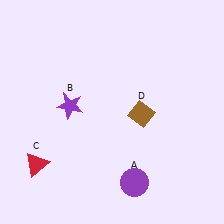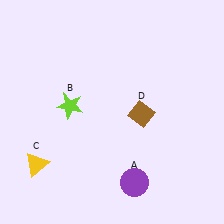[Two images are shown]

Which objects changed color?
B changed from purple to lime. C changed from red to yellow.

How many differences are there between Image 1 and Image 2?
There are 2 differences between the two images.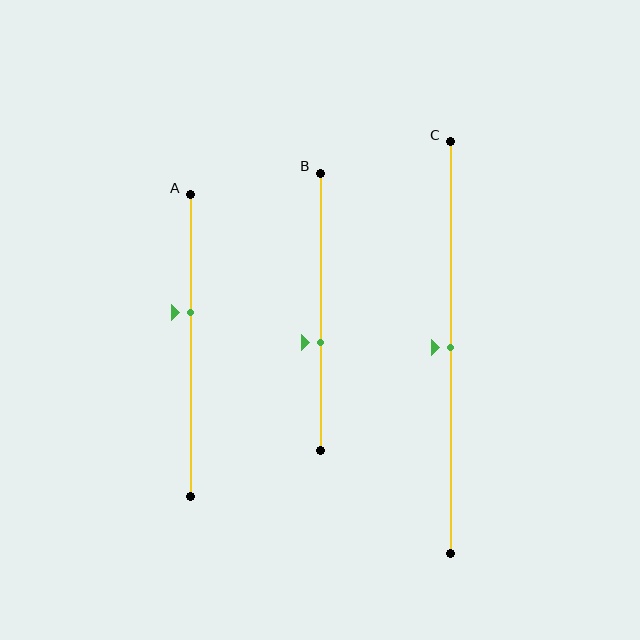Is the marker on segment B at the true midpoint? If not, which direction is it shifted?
No, the marker on segment B is shifted downward by about 11% of the segment length.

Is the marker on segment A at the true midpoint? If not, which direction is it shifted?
No, the marker on segment A is shifted upward by about 11% of the segment length.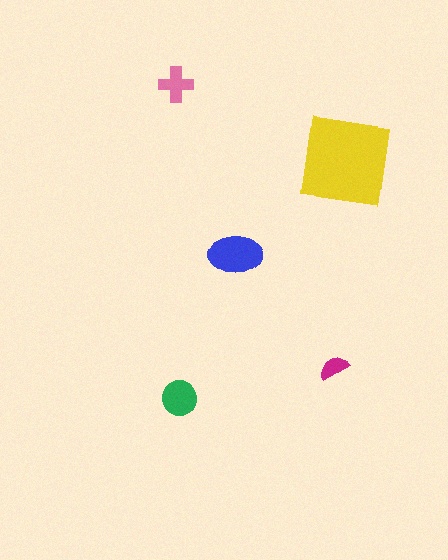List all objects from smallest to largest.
The magenta semicircle, the pink cross, the green circle, the blue ellipse, the yellow square.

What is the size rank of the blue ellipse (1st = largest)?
2nd.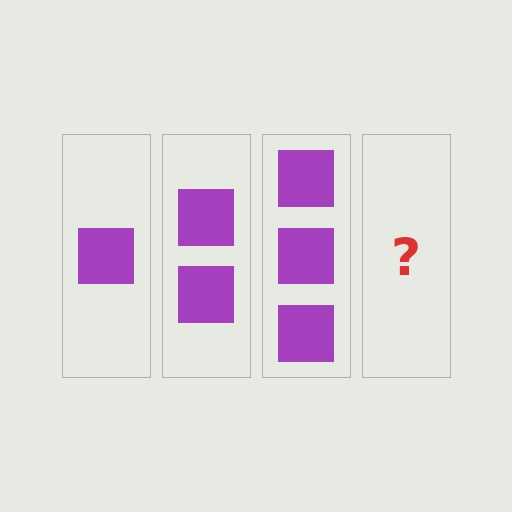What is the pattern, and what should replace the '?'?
The pattern is that each step adds one more square. The '?' should be 4 squares.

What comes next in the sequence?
The next element should be 4 squares.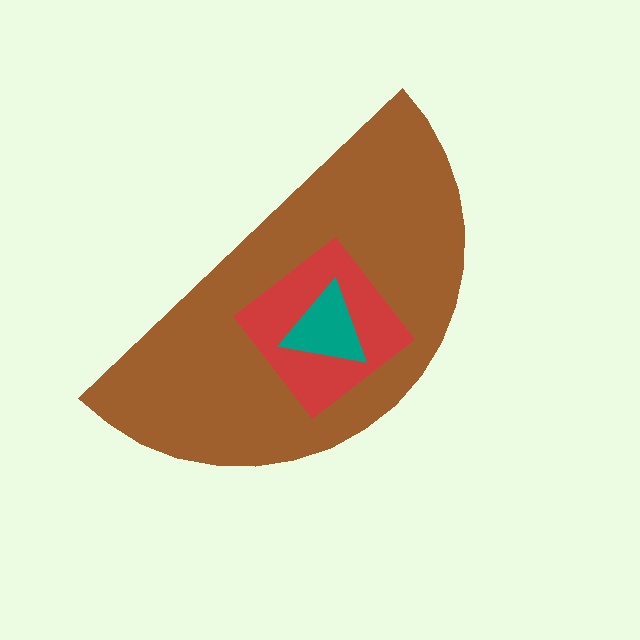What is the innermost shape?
The teal triangle.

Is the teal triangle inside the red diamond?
Yes.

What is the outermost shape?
The brown semicircle.